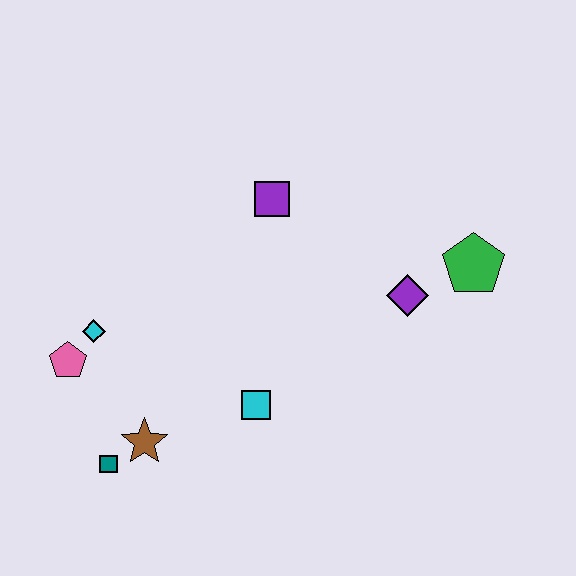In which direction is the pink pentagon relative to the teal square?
The pink pentagon is above the teal square.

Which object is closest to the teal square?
The brown star is closest to the teal square.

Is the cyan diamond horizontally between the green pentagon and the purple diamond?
No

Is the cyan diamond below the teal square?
No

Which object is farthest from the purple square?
The teal square is farthest from the purple square.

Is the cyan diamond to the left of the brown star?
Yes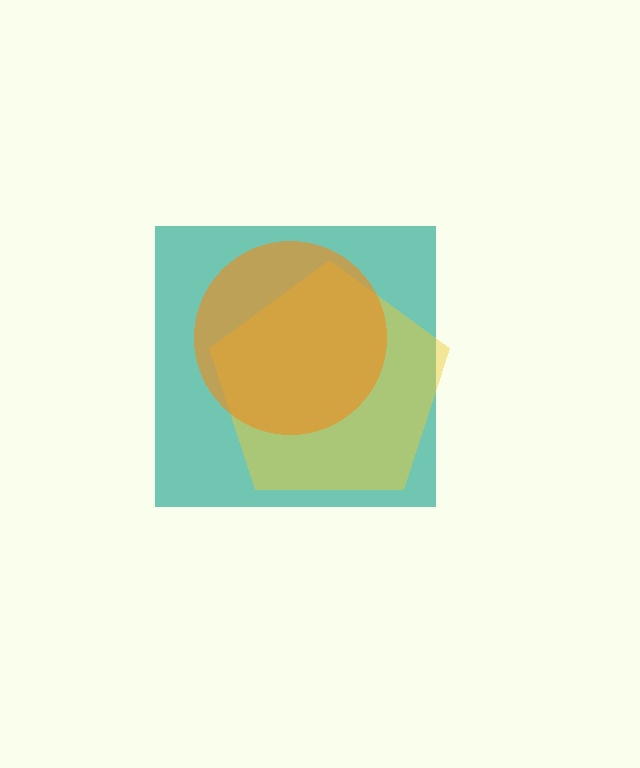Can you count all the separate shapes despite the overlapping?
Yes, there are 3 separate shapes.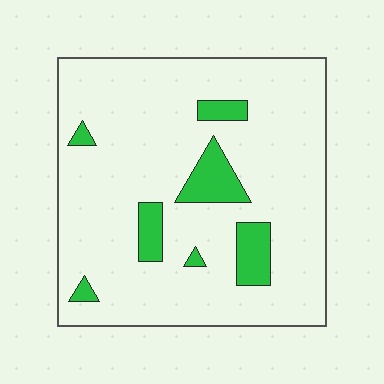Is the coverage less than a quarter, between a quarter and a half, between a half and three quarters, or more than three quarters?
Less than a quarter.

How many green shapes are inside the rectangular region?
7.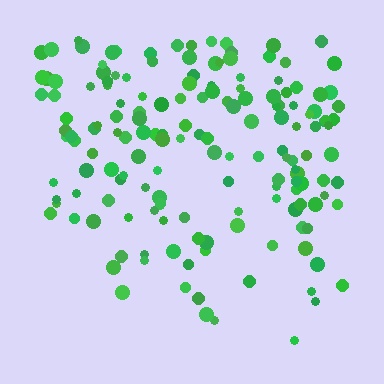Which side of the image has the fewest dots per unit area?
The bottom.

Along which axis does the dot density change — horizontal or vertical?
Vertical.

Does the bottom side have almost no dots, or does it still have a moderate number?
Still a moderate number, just noticeably fewer than the top.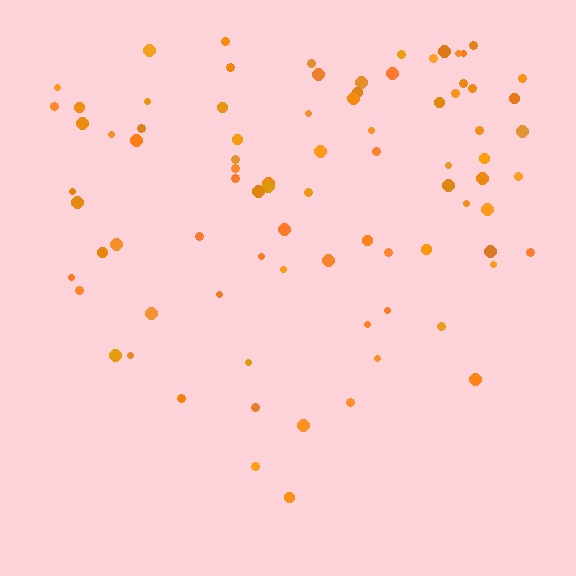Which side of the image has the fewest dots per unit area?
The bottom.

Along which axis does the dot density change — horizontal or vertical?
Vertical.